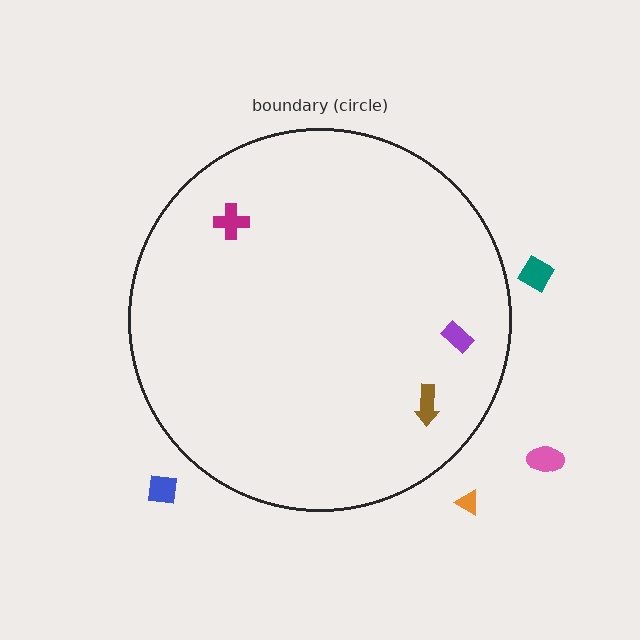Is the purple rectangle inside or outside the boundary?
Inside.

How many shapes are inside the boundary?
3 inside, 4 outside.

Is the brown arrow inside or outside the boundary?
Inside.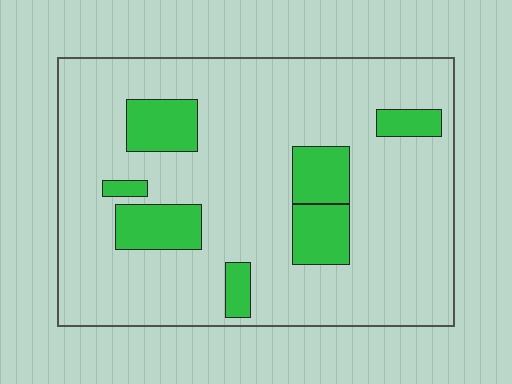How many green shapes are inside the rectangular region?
7.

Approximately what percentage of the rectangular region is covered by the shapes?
Approximately 20%.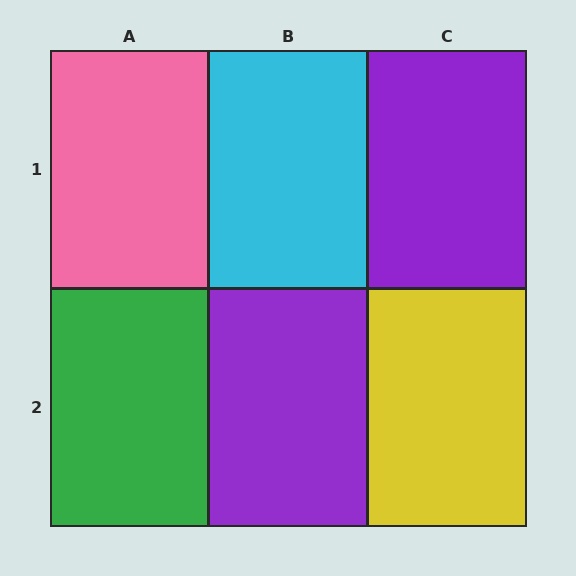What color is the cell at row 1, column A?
Pink.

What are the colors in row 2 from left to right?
Green, purple, yellow.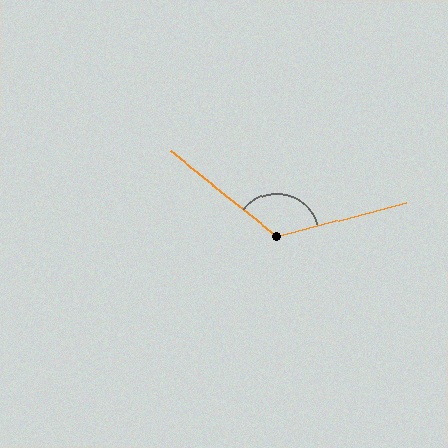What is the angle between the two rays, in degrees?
Approximately 127 degrees.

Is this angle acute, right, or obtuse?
It is obtuse.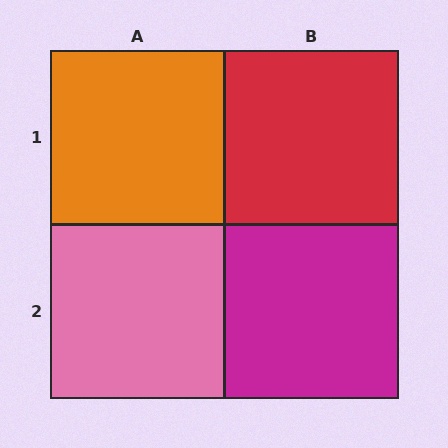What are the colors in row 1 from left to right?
Orange, red.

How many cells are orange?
1 cell is orange.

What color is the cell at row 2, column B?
Magenta.